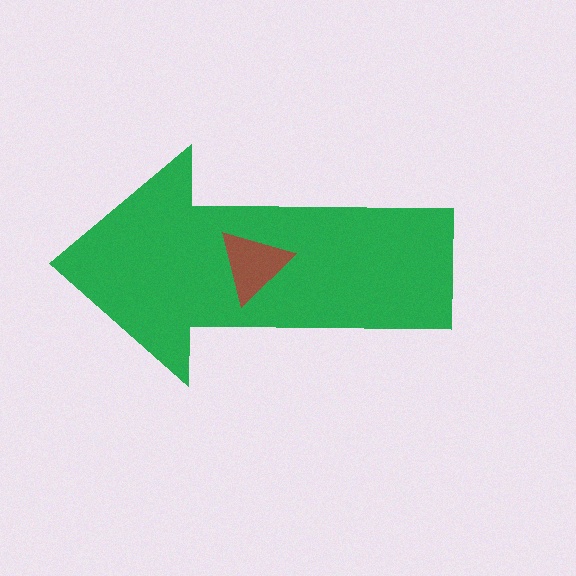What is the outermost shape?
The green arrow.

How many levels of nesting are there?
2.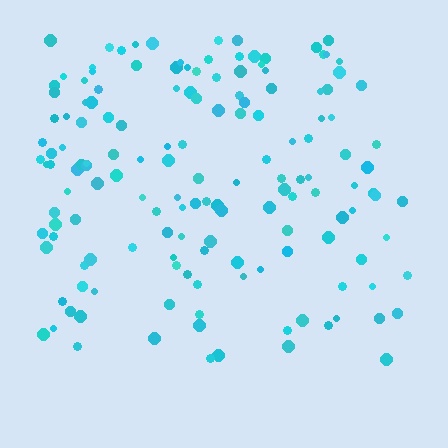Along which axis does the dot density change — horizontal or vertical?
Vertical.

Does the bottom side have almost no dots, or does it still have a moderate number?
Still a moderate number, just noticeably fewer than the top.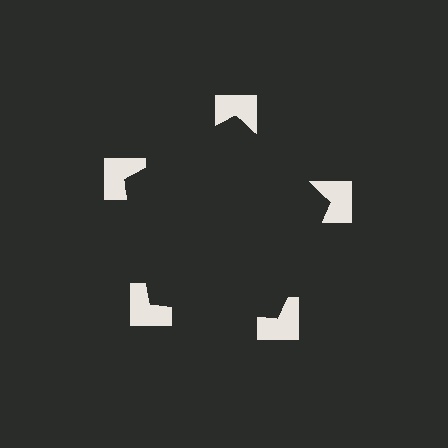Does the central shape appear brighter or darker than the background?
It typically appears slightly darker than the background, even though no actual brightness change is drawn.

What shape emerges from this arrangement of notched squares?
An illusory pentagon — its edges are inferred from the aligned wedge cuts in the notched squares, not physically drawn.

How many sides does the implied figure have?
5 sides.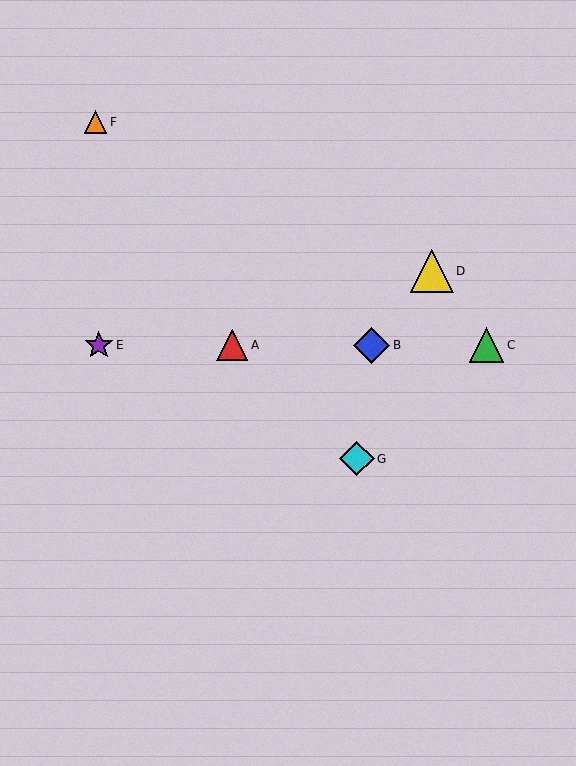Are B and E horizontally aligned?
Yes, both are at y≈345.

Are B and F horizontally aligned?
No, B is at y≈345 and F is at y≈122.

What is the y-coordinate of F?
Object F is at y≈122.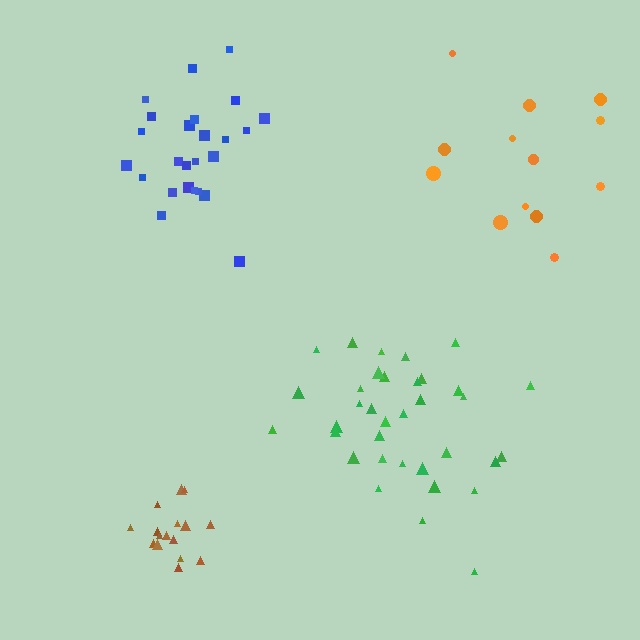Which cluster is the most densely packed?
Brown.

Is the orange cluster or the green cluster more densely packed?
Green.